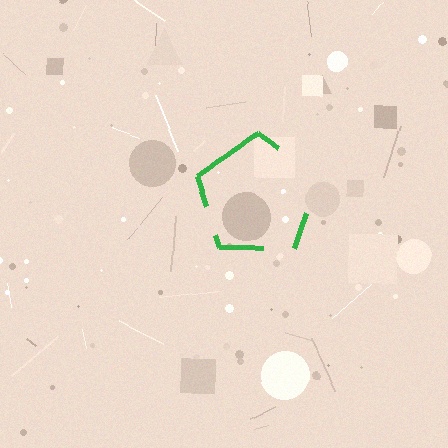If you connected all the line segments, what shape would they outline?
They would outline a pentagon.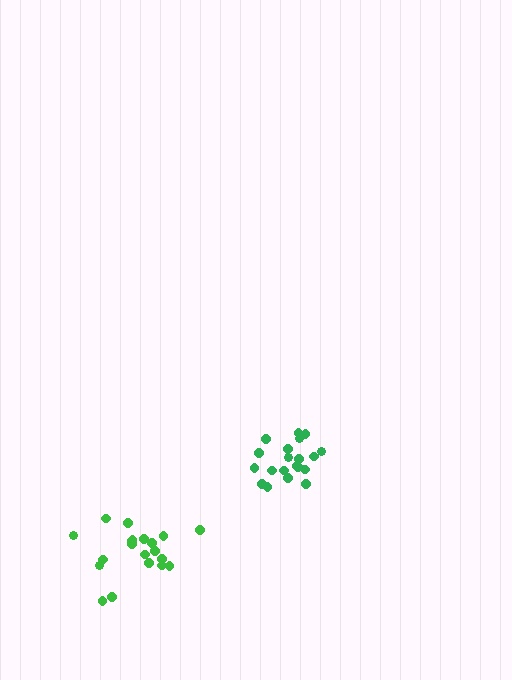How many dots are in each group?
Group 1: 20 dots, Group 2: 20 dots (40 total).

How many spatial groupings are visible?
There are 2 spatial groupings.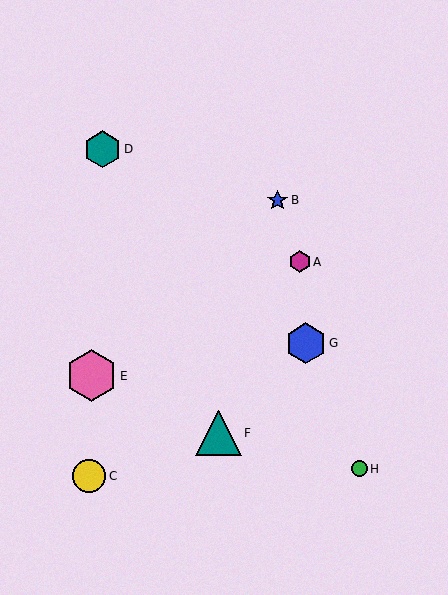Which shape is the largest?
The pink hexagon (labeled E) is the largest.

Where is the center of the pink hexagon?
The center of the pink hexagon is at (92, 376).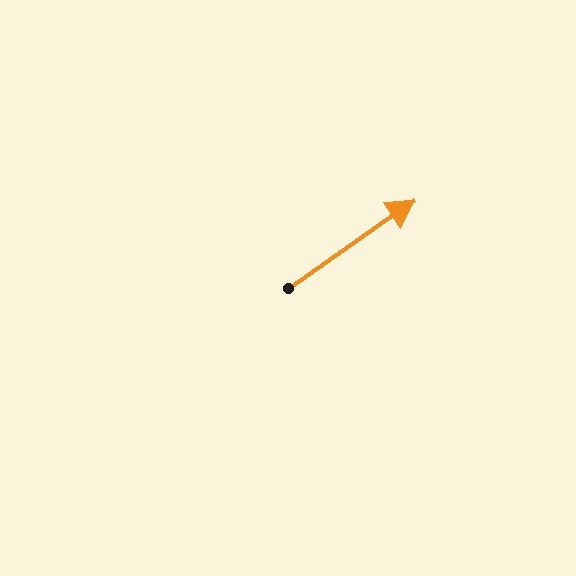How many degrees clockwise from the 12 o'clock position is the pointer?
Approximately 55 degrees.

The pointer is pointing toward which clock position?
Roughly 2 o'clock.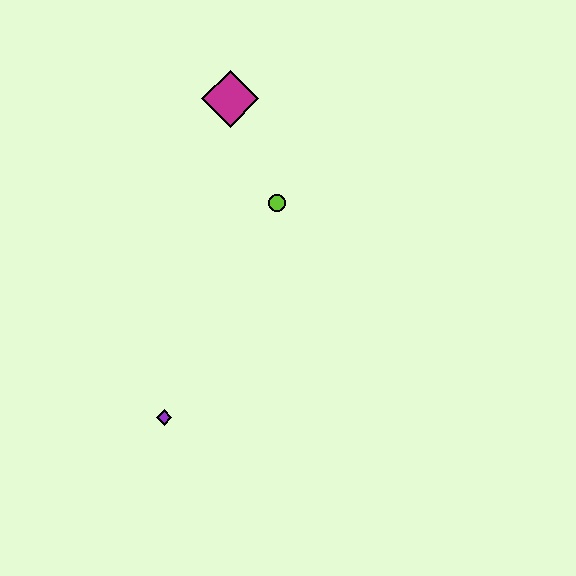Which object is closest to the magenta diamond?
The lime circle is closest to the magenta diamond.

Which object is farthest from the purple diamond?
The magenta diamond is farthest from the purple diamond.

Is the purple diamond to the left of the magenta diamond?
Yes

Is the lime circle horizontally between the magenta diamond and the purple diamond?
No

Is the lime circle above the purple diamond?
Yes